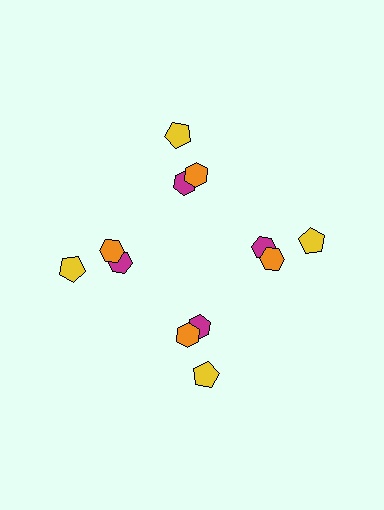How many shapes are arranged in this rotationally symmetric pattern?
There are 12 shapes, arranged in 4 groups of 3.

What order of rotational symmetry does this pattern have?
This pattern has 4-fold rotational symmetry.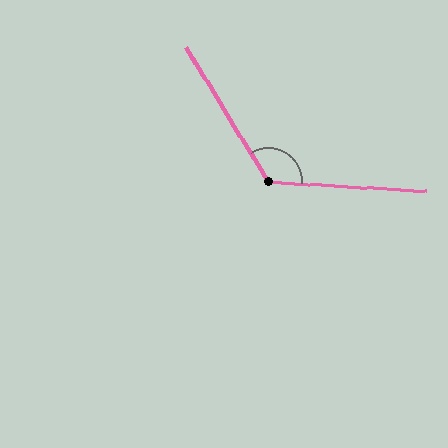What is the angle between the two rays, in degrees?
Approximately 125 degrees.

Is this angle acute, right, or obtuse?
It is obtuse.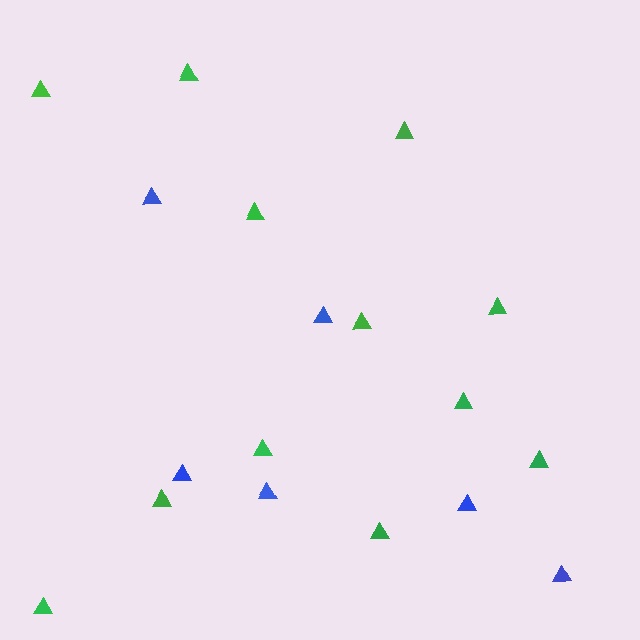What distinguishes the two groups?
There are 2 groups: one group of blue triangles (6) and one group of green triangles (12).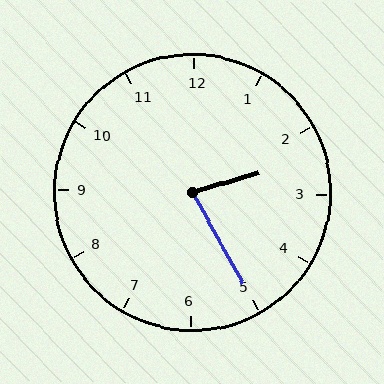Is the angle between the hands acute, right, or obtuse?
It is acute.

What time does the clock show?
2:25.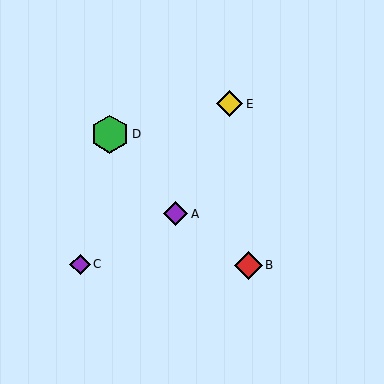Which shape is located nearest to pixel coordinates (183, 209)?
The purple diamond (labeled A) at (175, 214) is nearest to that location.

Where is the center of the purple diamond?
The center of the purple diamond is at (80, 264).